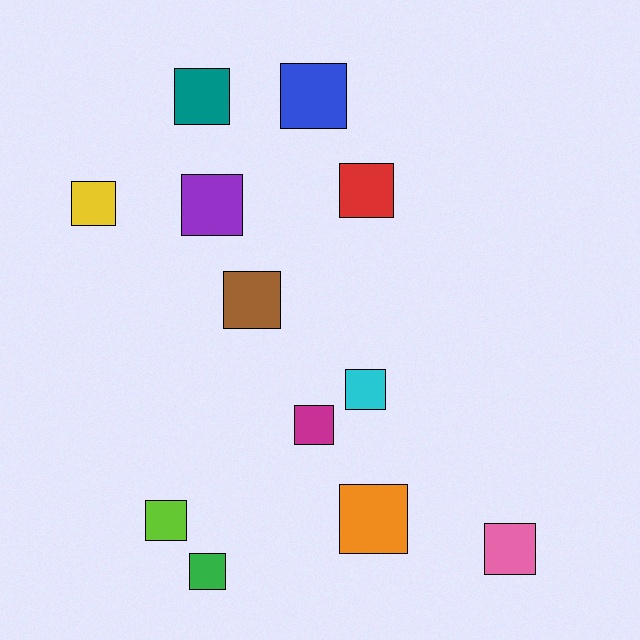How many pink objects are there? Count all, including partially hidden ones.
There is 1 pink object.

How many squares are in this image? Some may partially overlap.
There are 12 squares.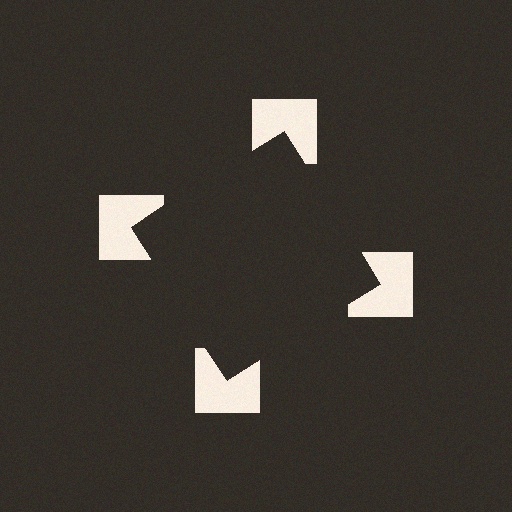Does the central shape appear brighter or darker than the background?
It typically appears slightly darker than the background, even though no actual brightness change is drawn.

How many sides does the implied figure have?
4 sides.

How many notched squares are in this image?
There are 4 — one at each vertex of the illusory square.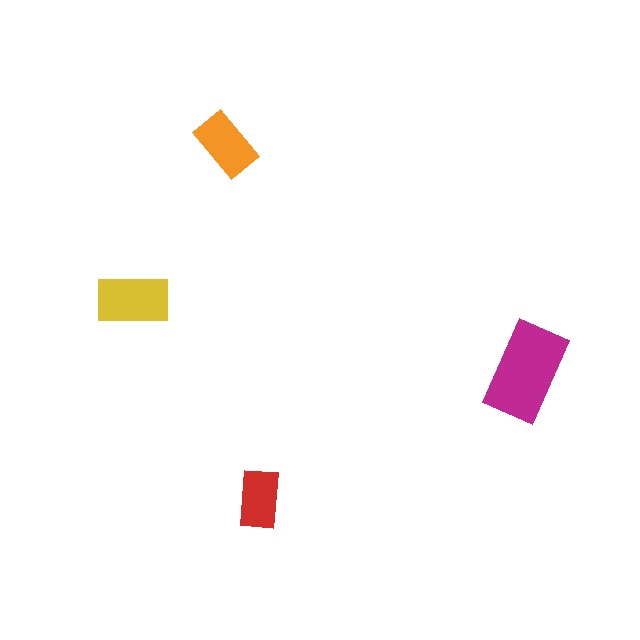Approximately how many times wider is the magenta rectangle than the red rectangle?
About 1.5 times wider.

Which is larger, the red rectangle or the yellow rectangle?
The yellow one.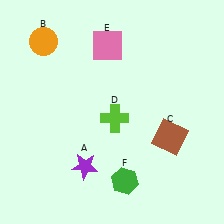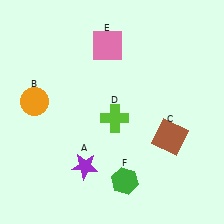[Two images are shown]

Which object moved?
The orange circle (B) moved down.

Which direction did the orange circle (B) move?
The orange circle (B) moved down.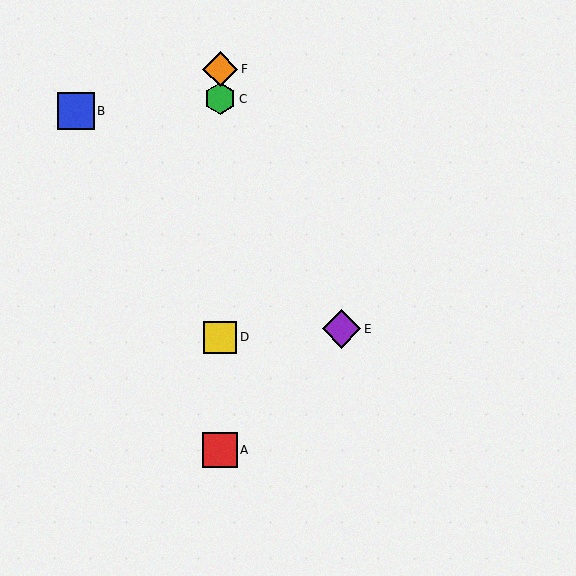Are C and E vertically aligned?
No, C is at x≈220 and E is at x≈341.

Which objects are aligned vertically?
Objects A, C, D, F are aligned vertically.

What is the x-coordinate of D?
Object D is at x≈220.